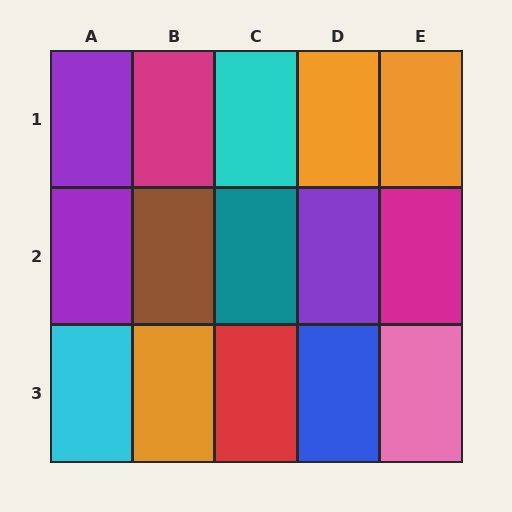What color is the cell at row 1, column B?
Magenta.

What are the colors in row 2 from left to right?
Purple, brown, teal, purple, magenta.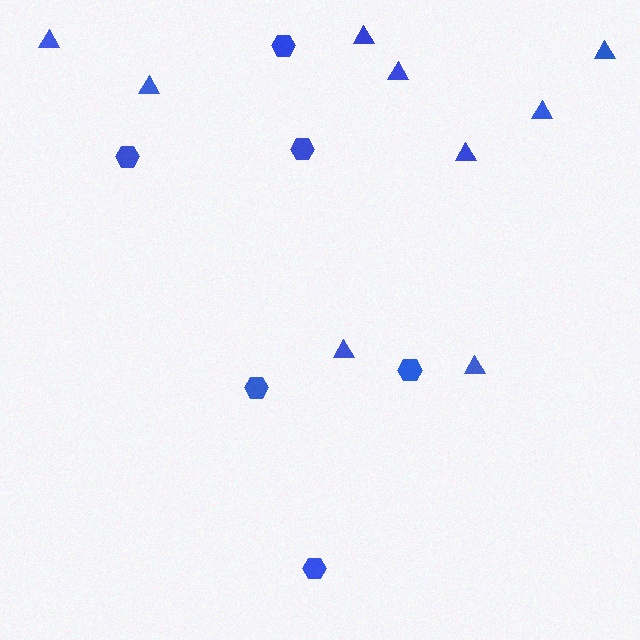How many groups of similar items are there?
There are 2 groups: one group of triangles (9) and one group of hexagons (6).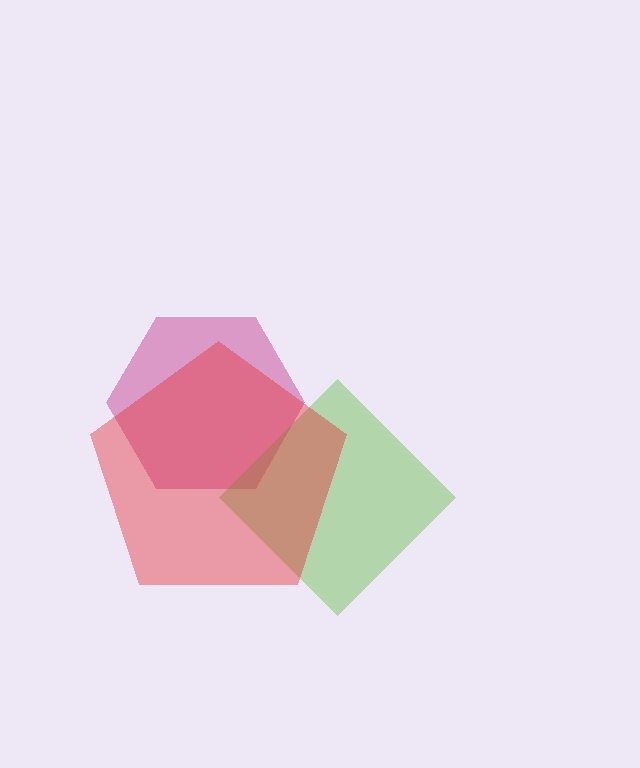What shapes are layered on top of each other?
The layered shapes are: a magenta hexagon, a lime diamond, a red pentagon.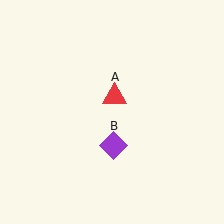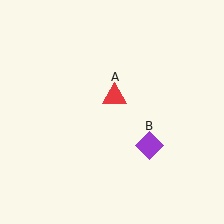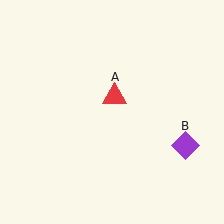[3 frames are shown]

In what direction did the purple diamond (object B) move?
The purple diamond (object B) moved right.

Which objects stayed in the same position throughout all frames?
Red triangle (object A) remained stationary.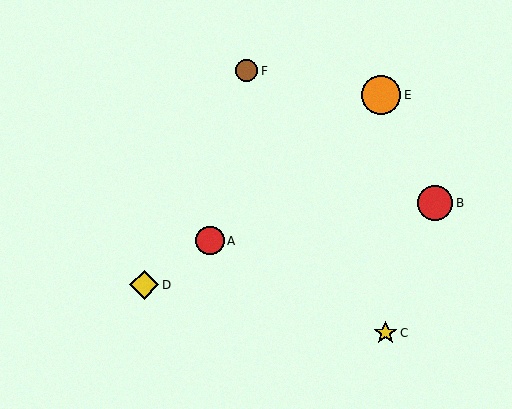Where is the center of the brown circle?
The center of the brown circle is at (247, 71).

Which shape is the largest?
The orange circle (labeled E) is the largest.